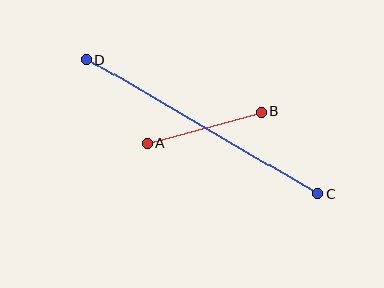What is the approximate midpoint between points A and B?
The midpoint is at approximately (204, 128) pixels.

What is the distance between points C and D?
The distance is approximately 268 pixels.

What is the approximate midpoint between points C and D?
The midpoint is at approximately (202, 127) pixels.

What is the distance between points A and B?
The distance is approximately 118 pixels.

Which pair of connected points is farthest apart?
Points C and D are farthest apart.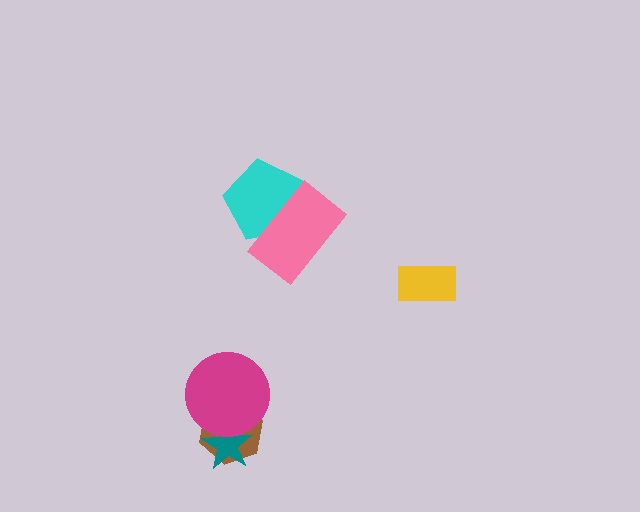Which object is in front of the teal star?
The magenta circle is in front of the teal star.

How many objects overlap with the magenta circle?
2 objects overlap with the magenta circle.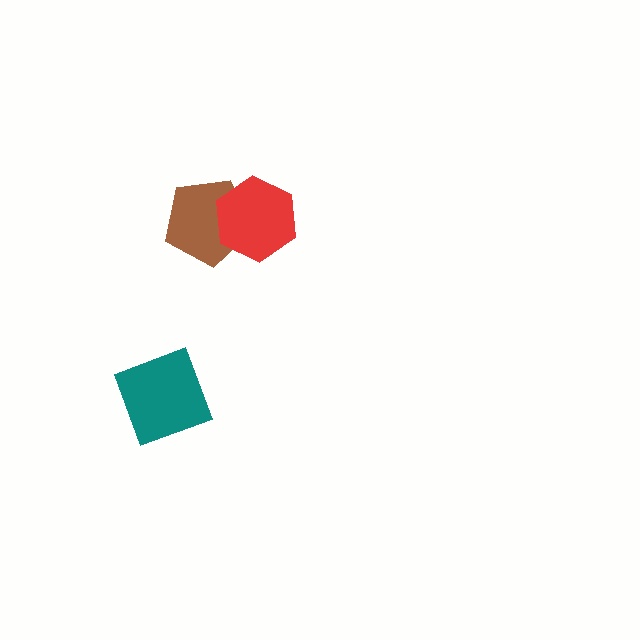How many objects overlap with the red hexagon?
1 object overlaps with the red hexagon.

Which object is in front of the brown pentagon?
The red hexagon is in front of the brown pentagon.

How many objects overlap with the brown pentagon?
1 object overlaps with the brown pentagon.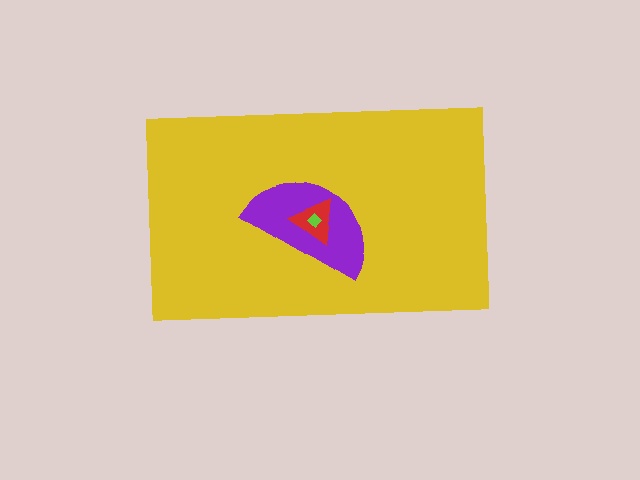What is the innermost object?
The lime diamond.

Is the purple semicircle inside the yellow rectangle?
Yes.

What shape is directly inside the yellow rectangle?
The purple semicircle.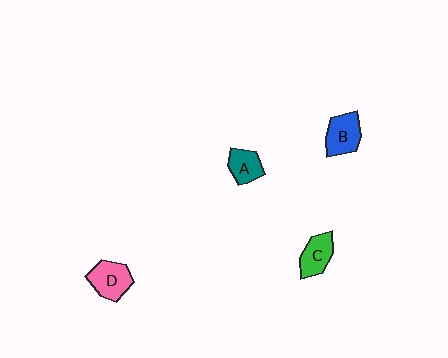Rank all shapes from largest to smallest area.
From largest to smallest: D (pink), B (blue), C (green), A (teal).